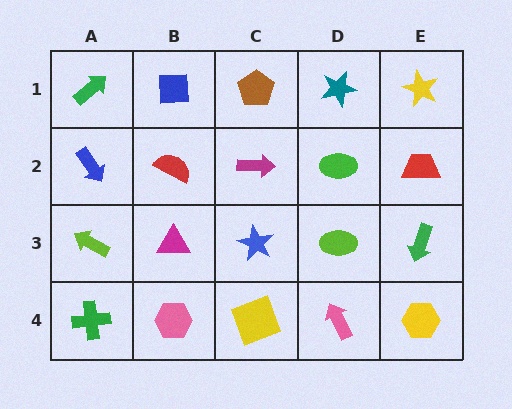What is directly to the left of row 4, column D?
A yellow square.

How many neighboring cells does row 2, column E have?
3.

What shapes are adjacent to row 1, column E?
A red trapezoid (row 2, column E), a teal star (row 1, column D).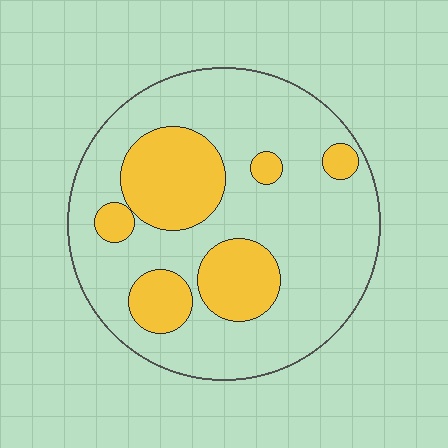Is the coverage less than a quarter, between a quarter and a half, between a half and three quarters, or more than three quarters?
Between a quarter and a half.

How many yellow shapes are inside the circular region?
6.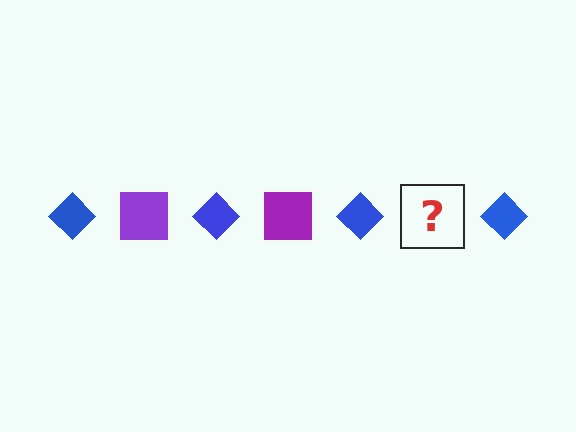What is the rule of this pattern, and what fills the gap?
The rule is that the pattern alternates between blue diamond and purple square. The gap should be filled with a purple square.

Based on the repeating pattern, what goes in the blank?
The blank should be a purple square.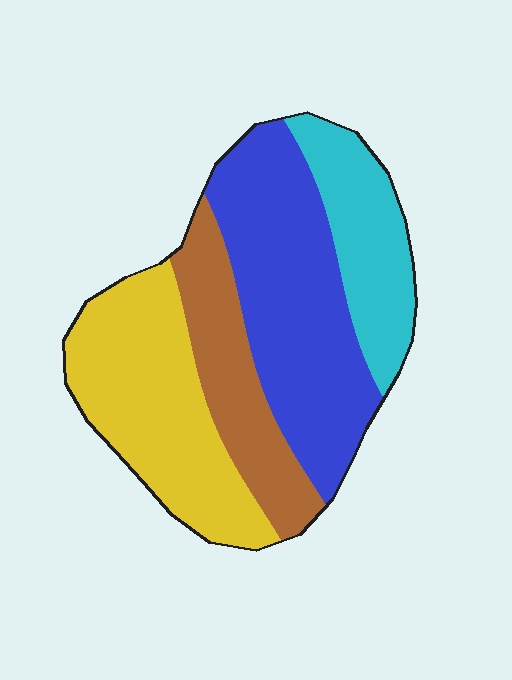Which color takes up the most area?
Blue, at roughly 35%.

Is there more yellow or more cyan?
Yellow.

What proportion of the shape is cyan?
Cyan takes up about one sixth (1/6) of the shape.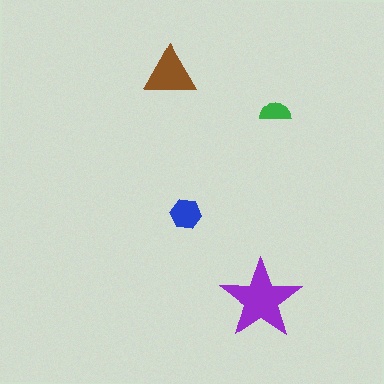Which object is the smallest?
The green semicircle.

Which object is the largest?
The purple star.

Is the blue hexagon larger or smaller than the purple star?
Smaller.